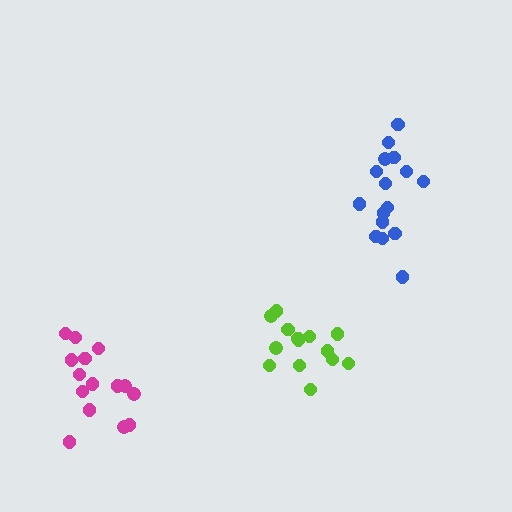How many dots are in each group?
Group 1: 16 dots, Group 2: 14 dots, Group 3: 15 dots (45 total).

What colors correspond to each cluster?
The clusters are colored: blue, lime, magenta.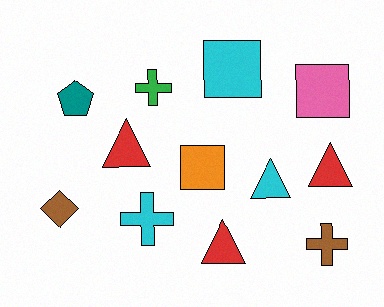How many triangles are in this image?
There are 4 triangles.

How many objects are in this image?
There are 12 objects.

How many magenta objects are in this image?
There are no magenta objects.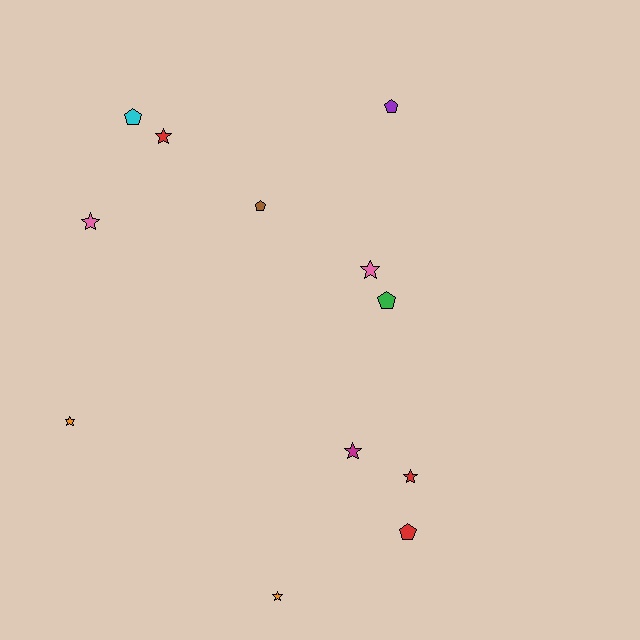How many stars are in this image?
There are 7 stars.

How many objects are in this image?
There are 12 objects.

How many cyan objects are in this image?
There is 1 cyan object.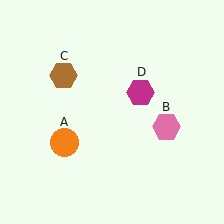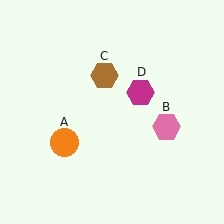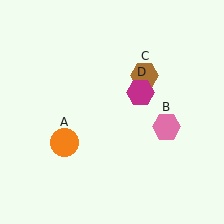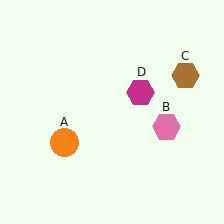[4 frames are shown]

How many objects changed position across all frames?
1 object changed position: brown hexagon (object C).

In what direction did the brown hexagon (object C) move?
The brown hexagon (object C) moved right.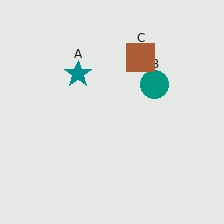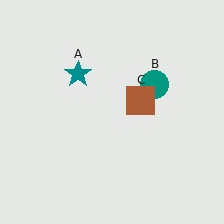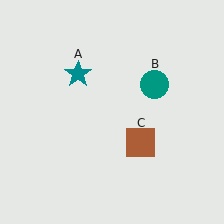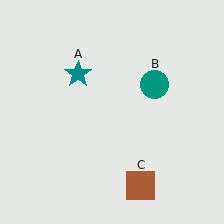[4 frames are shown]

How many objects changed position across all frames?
1 object changed position: brown square (object C).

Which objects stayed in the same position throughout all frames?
Teal star (object A) and teal circle (object B) remained stationary.